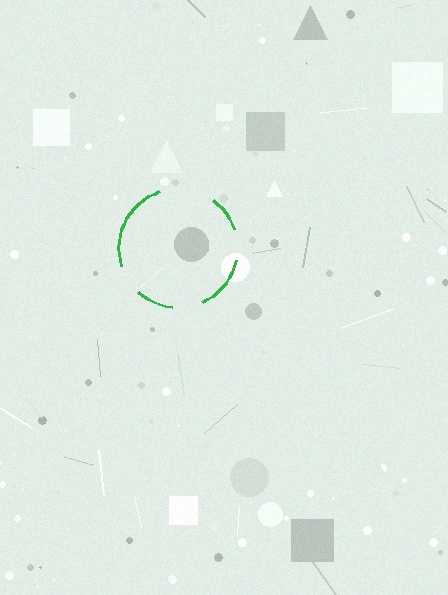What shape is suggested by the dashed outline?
The dashed outline suggests a circle.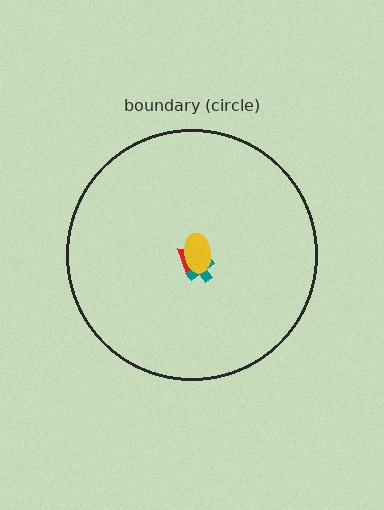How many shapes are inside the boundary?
3 inside, 0 outside.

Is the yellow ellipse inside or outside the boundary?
Inside.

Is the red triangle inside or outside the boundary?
Inside.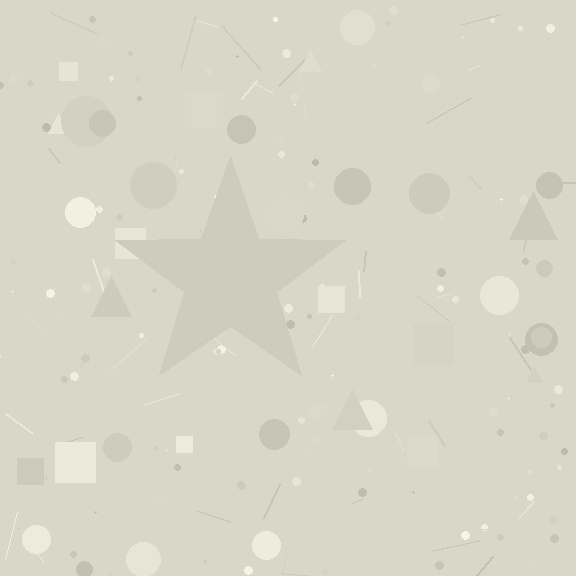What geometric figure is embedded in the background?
A star is embedded in the background.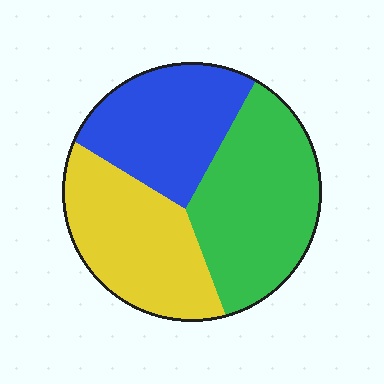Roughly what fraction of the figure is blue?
Blue covers around 30% of the figure.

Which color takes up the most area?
Green, at roughly 40%.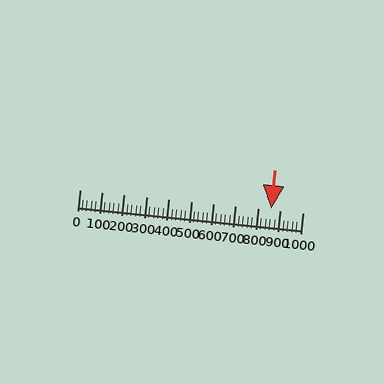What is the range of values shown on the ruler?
The ruler shows values from 0 to 1000.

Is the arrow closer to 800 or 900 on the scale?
The arrow is closer to 900.